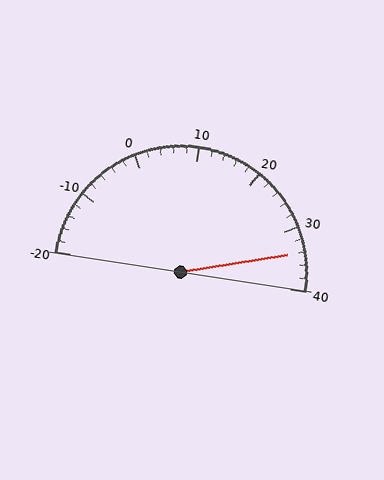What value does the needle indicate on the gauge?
The needle indicates approximately 34.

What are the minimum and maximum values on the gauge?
The gauge ranges from -20 to 40.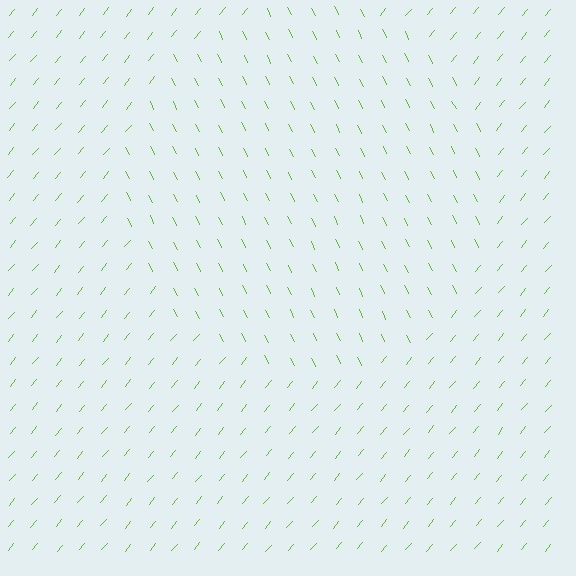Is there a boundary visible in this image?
Yes, there is a texture boundary formed by a change in line orientation.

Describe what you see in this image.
The image is filled with small lime line segments. A circle region in the image has lines oriented differently from the surrounding lines, creating a visible texture boundary.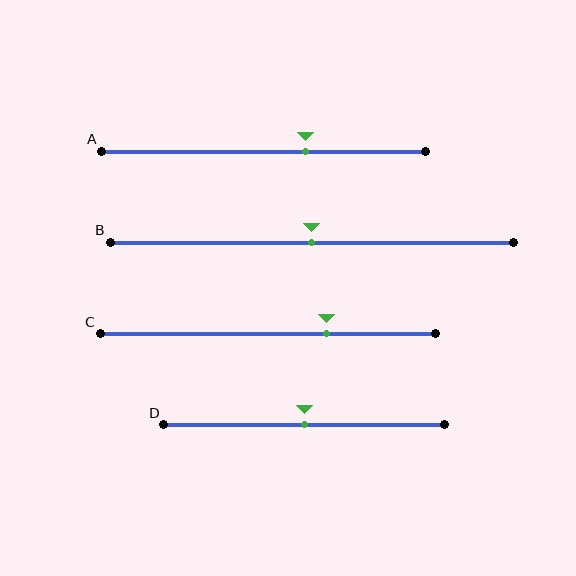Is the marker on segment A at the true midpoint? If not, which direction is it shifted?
No, the marker on segment A is shifted to the right by about 13% of the segment length.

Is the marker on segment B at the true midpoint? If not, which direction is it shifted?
Yes, the marker on segment B is at the true midpoint.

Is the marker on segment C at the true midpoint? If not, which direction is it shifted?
No, the marker on segment C is shifted to the right by about 17% of the segment length.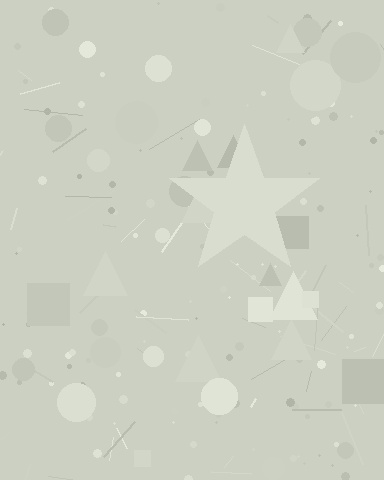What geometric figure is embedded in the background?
A star is embedded in the background.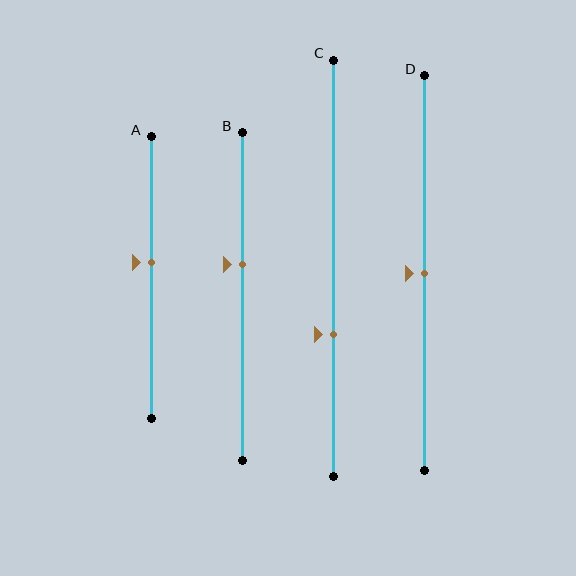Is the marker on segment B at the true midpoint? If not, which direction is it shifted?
No, the marker on segment B is shifted upward by about 10% of the segment length.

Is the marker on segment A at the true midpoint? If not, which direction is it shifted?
No, the marker on segment A is shifted upward by about 5% of the segment length.